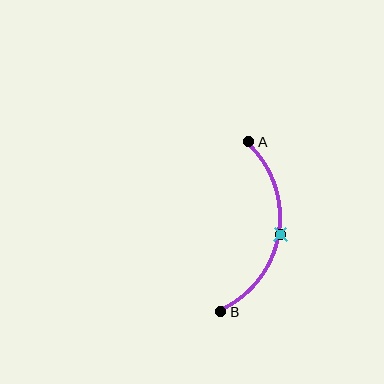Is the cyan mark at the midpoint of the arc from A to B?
Yes. The cyan mark lies on the arc at equal arc-length from both A and B — it is the arc midpoint.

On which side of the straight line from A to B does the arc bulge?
The arc bulges to the right of the straight line connecting A and B.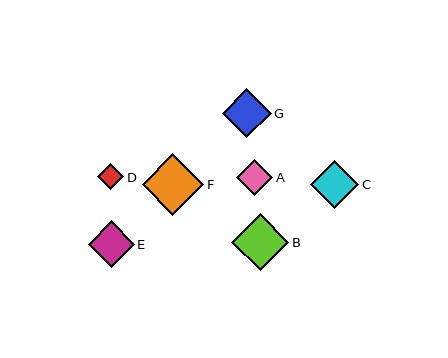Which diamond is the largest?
Diamond F is the largest with a size of approximately 62 pixels.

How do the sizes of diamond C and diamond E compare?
Diamond C and diamond E are approximately the same size.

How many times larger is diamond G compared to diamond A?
Diamond G is approximately 1.4 times the size of diamond A.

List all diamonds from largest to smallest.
From largest to smallest: F, B, G, C, E, A, D.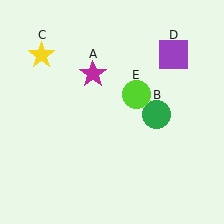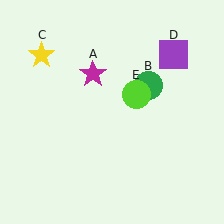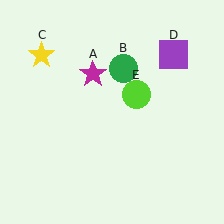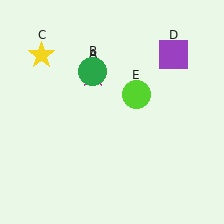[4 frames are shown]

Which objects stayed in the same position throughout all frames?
Magenta star (object A) and yellow star (object C) and purple square (object D) and lime circle (object E) remained stationary.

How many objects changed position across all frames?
1 object changed position: green circle (object B).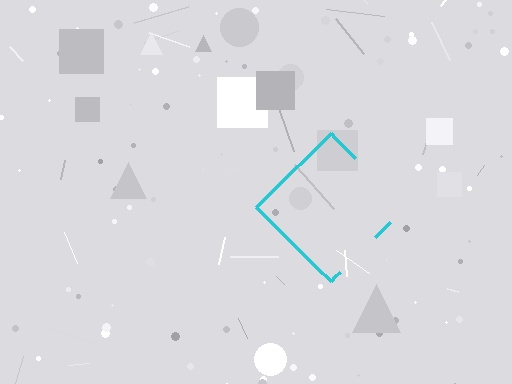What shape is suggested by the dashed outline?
The dashed outline suggests a diamond.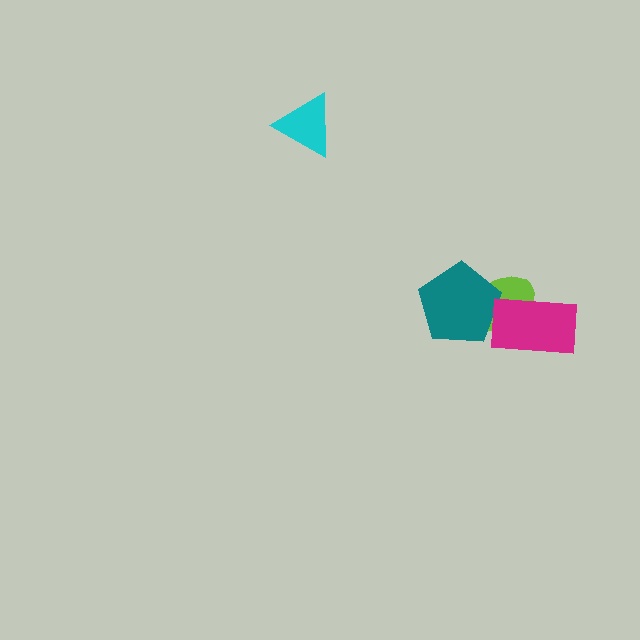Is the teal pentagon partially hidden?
No, no other shape covers it.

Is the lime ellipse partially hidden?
Yes, it is partially covered by another shape.